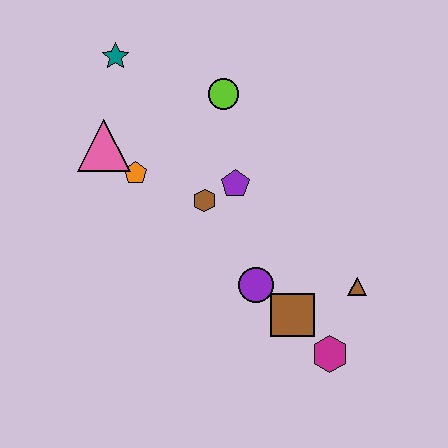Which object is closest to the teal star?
The pink triangle is closest to the teal star.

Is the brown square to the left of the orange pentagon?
No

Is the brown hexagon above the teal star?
No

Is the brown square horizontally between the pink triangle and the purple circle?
No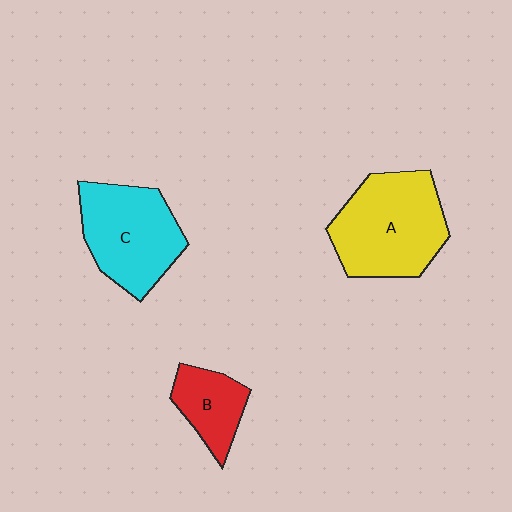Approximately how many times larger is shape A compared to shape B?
Approximately 2.2 times.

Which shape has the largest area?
Shape A (yellow).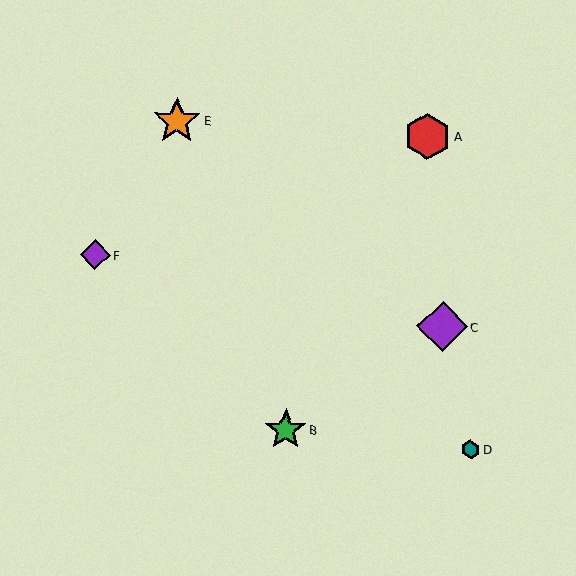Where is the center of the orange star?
The center of the orange star is at (177, 121).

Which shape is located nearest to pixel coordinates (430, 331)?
The purple diamond (labeled C) at (442, 327) is nearest to that location.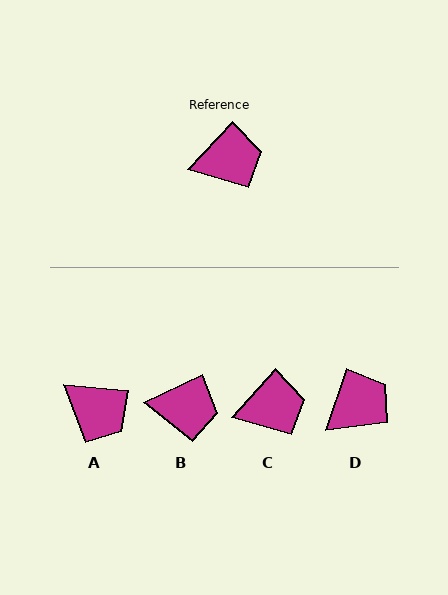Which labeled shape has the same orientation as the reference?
C.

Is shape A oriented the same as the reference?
No, it is off by about 53 degrees.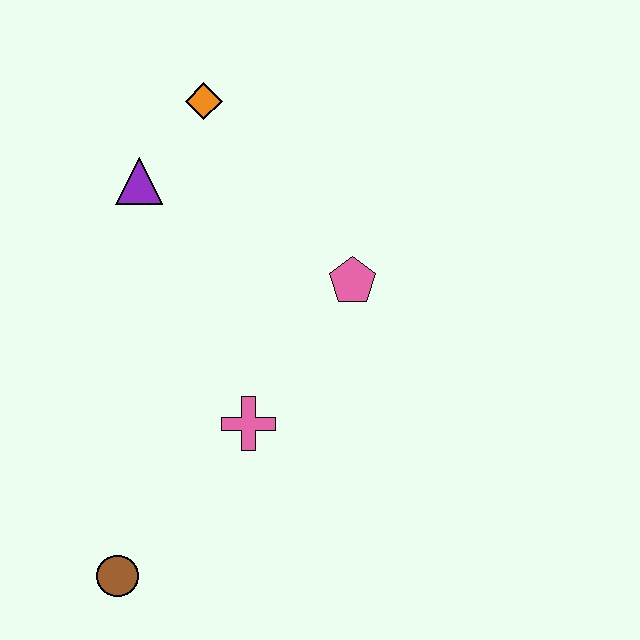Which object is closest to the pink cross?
The pink pentagon is closest to the pink cross.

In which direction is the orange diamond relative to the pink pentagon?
The orange diamond is above the pink pentagon.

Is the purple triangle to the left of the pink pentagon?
Yes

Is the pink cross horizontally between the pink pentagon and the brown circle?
Yes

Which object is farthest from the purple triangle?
The brown circle is farthest from the purple triangle.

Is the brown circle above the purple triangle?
No